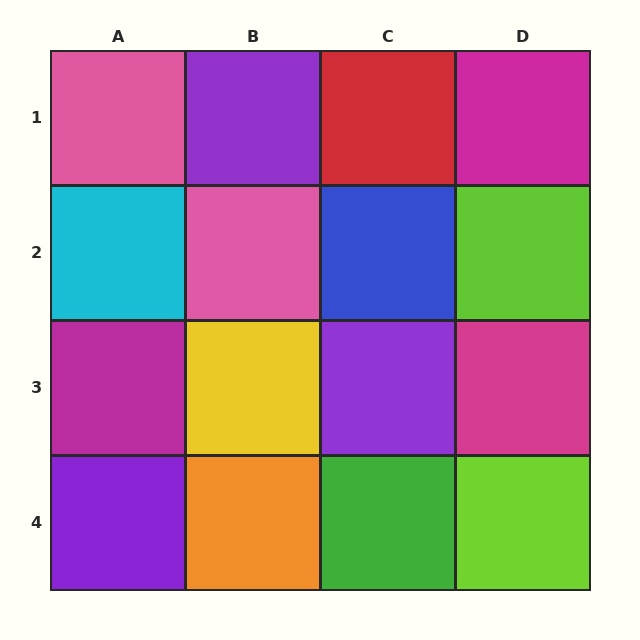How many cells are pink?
2 cells are pink.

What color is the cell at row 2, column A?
Cyan.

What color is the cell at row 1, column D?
Magenta.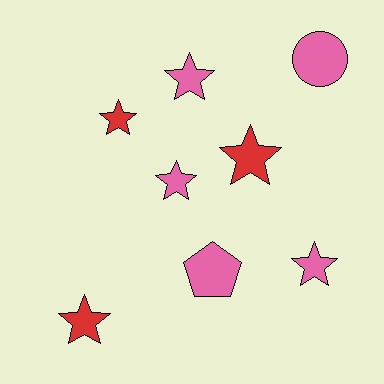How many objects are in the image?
There are 8 objects.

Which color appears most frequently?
Pink, with 5 objects.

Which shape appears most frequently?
Star, with 6 objects.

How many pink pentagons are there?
There is 1 pink pentagon.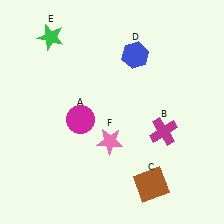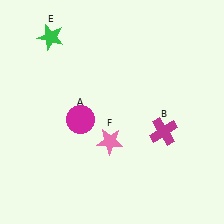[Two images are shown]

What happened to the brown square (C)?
The brown square (C) was removed in Image 2. It was in the bottom-right area of Image 1.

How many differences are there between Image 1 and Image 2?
There are 2 differences between the two images.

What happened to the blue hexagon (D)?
The blue hexagon (D) was removed in Image 2. It was in the top-right area of Image 1.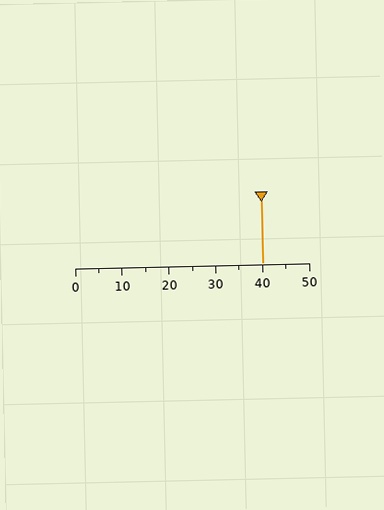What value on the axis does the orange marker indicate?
The marker indicates approximately 40.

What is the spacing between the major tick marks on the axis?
The major ticks are spaced 10 apart.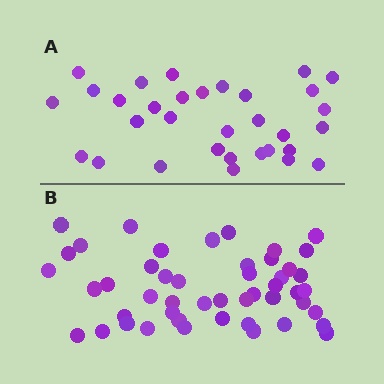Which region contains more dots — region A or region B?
Region B (the bottom region) has more dots.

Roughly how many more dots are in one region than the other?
Region B has approximately 15 more dots than region A.